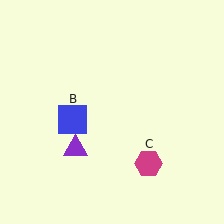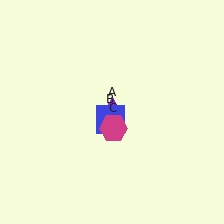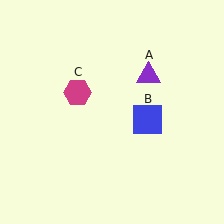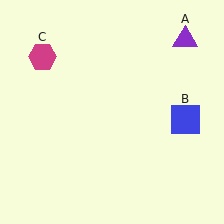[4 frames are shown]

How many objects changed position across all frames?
3 objects changed position: purple triangle (object A), blue square (object B), magenta hexagon (object C).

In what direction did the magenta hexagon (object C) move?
The magenta hexagon (object C) moved up and to the left.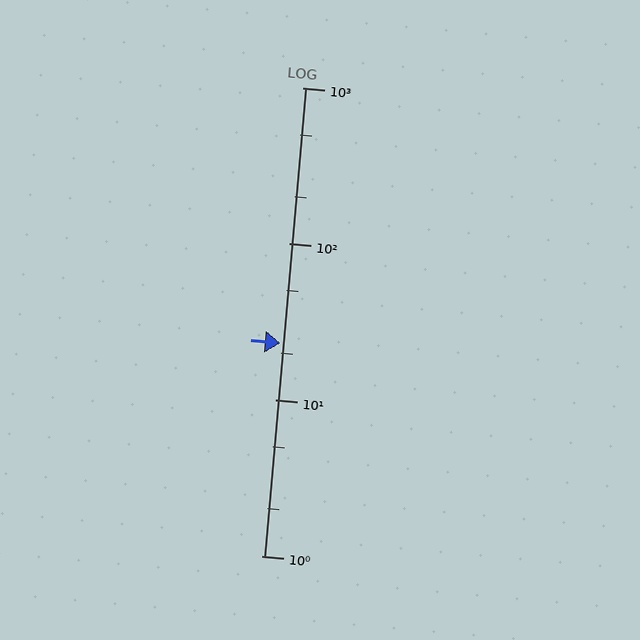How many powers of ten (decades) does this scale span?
The scale spans 3 decades, from 1 to 1000.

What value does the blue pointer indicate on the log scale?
The pointer indicates approximately 23.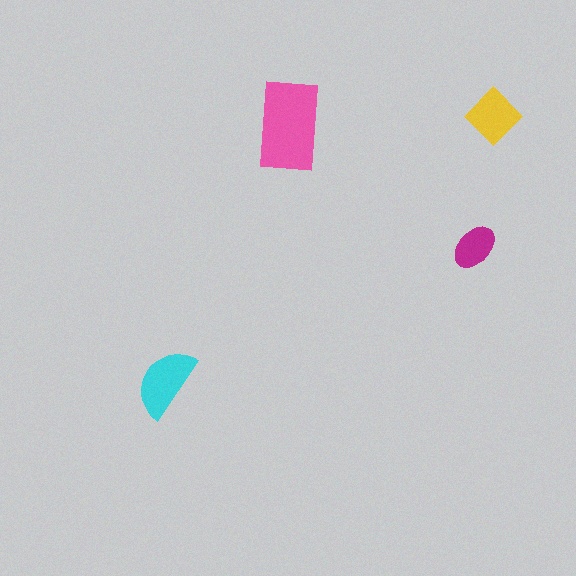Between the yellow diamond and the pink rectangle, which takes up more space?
The pink rectangle.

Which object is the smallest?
The magenta ellipse.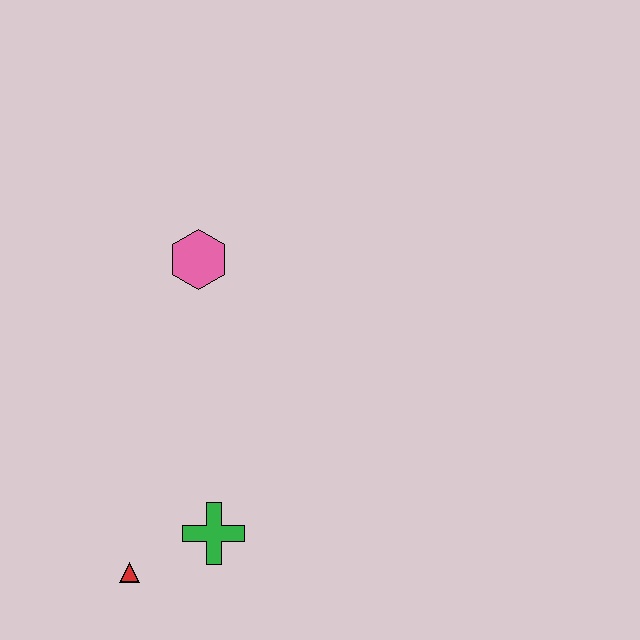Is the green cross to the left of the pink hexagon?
No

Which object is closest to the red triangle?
The green cross is closest to the red triangle.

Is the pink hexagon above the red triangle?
Yes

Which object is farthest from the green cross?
The pink hexagon is farthest from the green cross.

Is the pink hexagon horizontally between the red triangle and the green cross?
Yes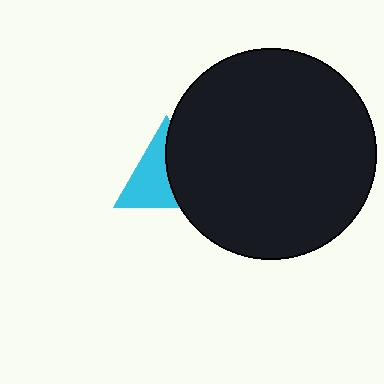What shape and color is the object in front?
The object in front is a black circle.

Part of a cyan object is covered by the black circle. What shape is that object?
It is a triangle.